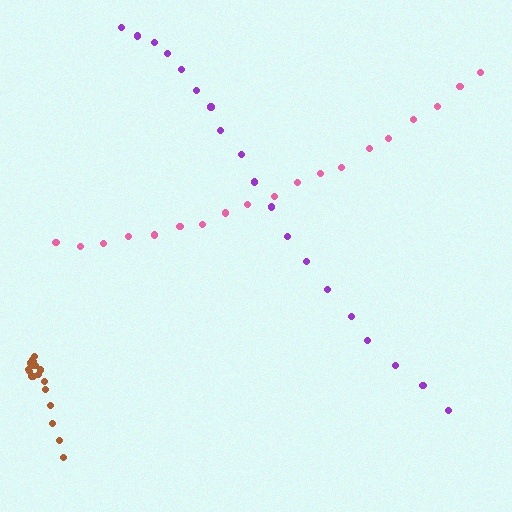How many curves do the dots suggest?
There are 3 distinct paths.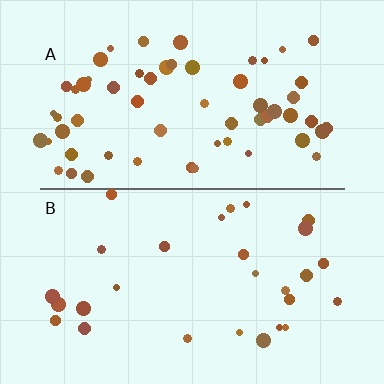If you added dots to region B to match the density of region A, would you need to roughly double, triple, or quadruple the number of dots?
Approximately double.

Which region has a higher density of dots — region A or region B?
A (the top).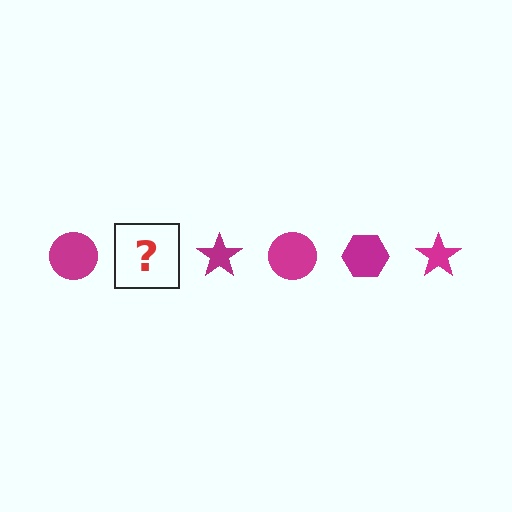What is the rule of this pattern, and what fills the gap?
The rule is that the pattern cycles through circle, hexagon, star shapes in magenta. The gap should be filled with a magenta hexagon.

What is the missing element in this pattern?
The missing element is a magenta hexagon.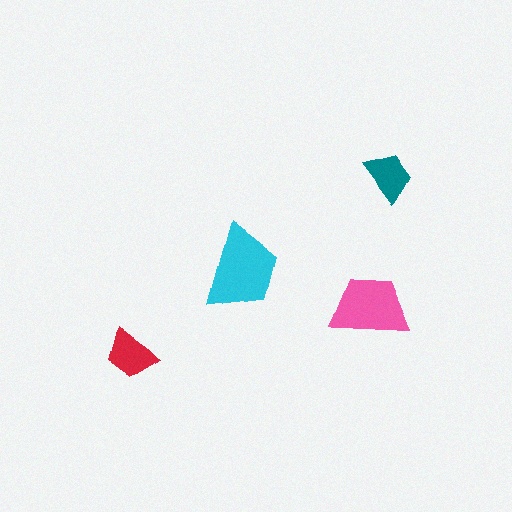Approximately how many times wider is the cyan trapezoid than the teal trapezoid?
About 1.5 times wider.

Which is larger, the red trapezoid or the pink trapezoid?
The pink one.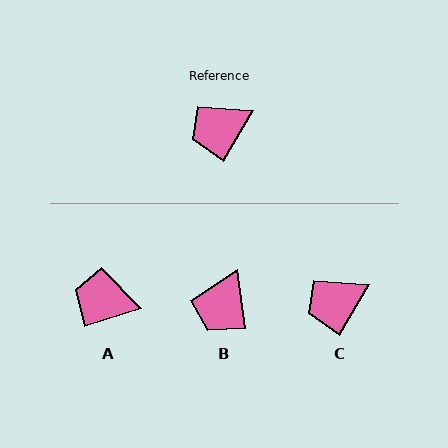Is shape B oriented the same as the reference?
No, it is off by about 38 degrees.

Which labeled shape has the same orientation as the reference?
C.